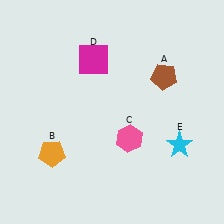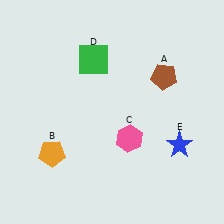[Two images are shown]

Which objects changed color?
D changed from magenta to green. E changed from cyan to blue.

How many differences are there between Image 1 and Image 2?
There are 2 differences between the two images.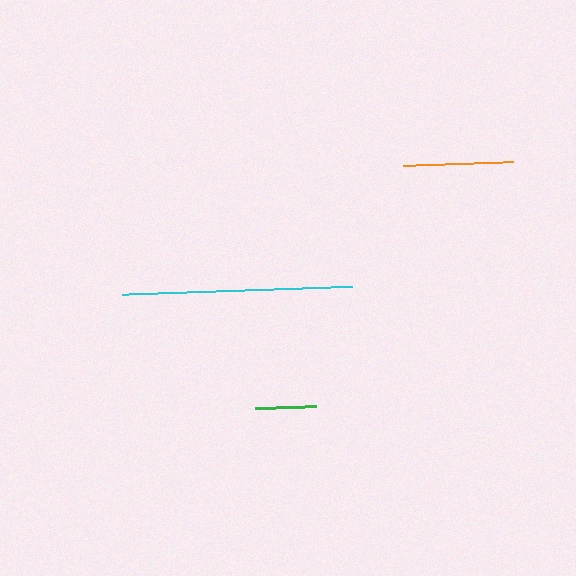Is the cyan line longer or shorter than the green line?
The cyan line is longer than the green line.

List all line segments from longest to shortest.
From longest to shortest: cyan, orange, green.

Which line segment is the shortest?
The green line is the shortest at approximately 60 pixels.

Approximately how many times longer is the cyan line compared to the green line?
The cyan line is approximately 3.8 times the length of the green line.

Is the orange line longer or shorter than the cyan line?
The cyan line is longer than the orange line.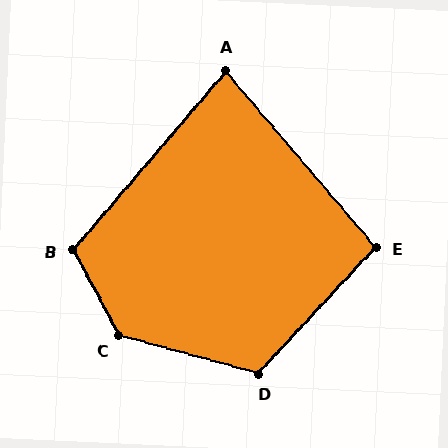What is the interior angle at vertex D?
Approximately 118 degrees (obtuse).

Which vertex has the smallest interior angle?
A, at approximately 81 degrees.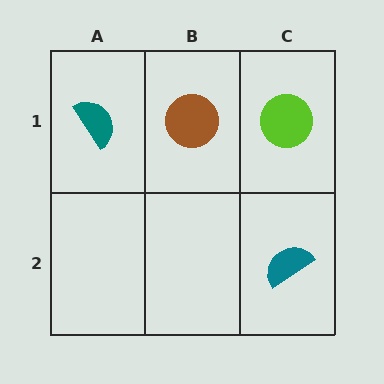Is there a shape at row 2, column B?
No, that cell is empty.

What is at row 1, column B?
A brown circle.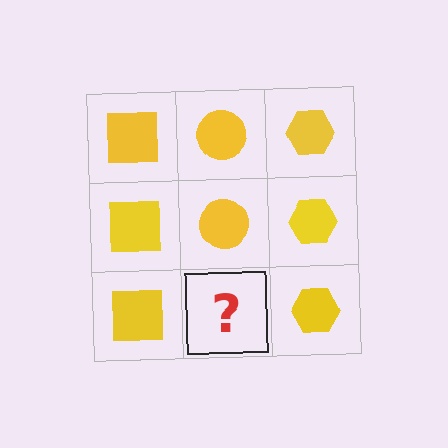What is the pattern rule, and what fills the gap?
The rule is that each column has a consistent shape. The gap should be filled with a yellow circle.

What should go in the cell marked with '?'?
The missing cell should contain a yellow circle.